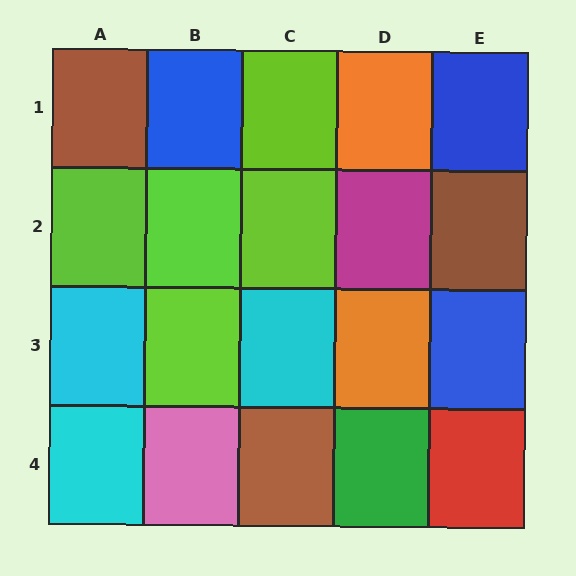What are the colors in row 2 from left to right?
Lime, lime, lime, magenta, brown.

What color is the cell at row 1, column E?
Blue.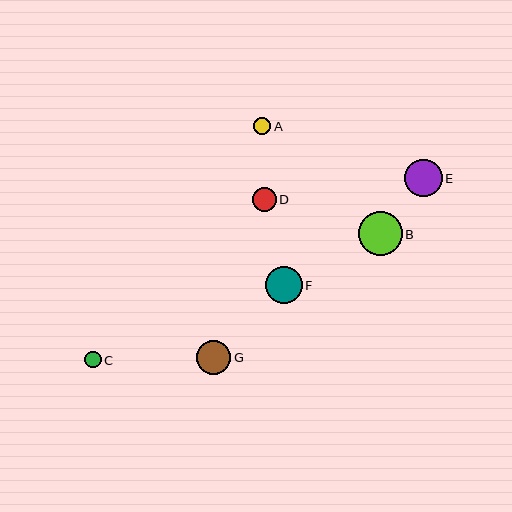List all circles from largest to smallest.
From largest to smallest: B, F, E, G, D, A, C.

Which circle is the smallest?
Circle C is the smallest with a size of approximately 16 pixels.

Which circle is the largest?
Circle B is the largest with a size of approximately 44 pixels.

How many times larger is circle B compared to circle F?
Circle B is approximately 1.2 times the size of circle F.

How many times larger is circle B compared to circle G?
Circle B is approximately 1.3 times the size of circle G.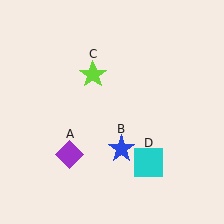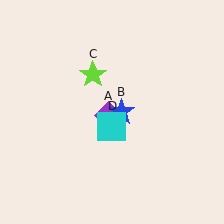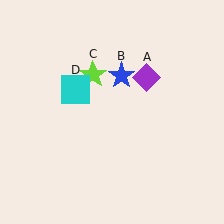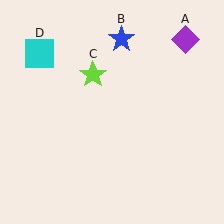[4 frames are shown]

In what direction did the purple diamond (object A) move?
The purple diamond (object A) moved up and to the right.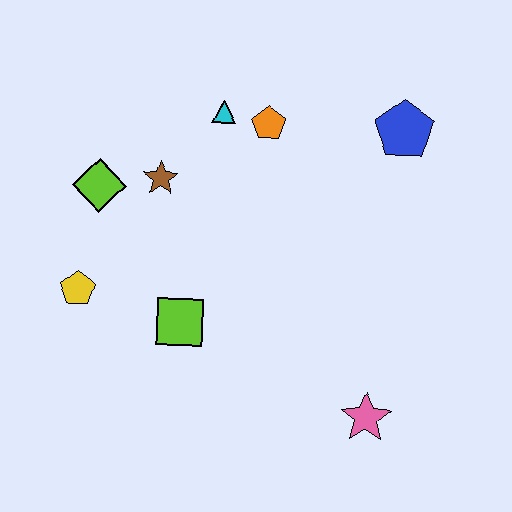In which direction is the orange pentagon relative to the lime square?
The orange pentagon is above the lime square.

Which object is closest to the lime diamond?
The brown star is closest to the lime diamond.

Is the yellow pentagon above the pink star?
Yes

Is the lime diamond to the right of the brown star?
No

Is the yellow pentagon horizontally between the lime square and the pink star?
No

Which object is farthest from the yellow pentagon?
The blue pentagon is farthest from the yellow pentagon.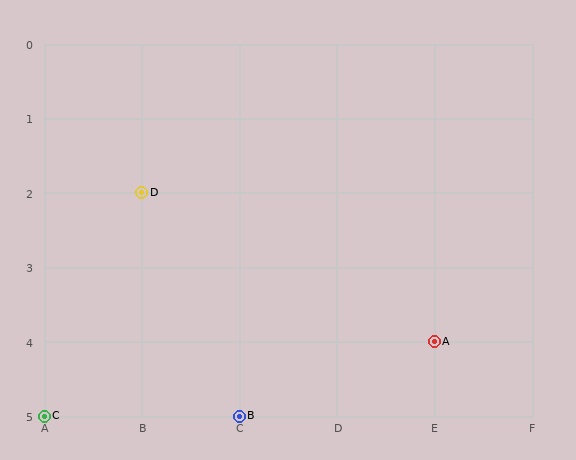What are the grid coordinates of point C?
Point C is at grid coordinates (A, 5).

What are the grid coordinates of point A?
Point A is at grid coordinates (E, 4).